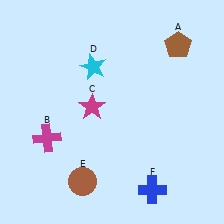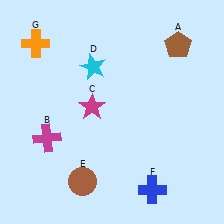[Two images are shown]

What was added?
An orange cross (G) was added in Image 2.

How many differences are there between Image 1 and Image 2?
There is 1 difference between the two images.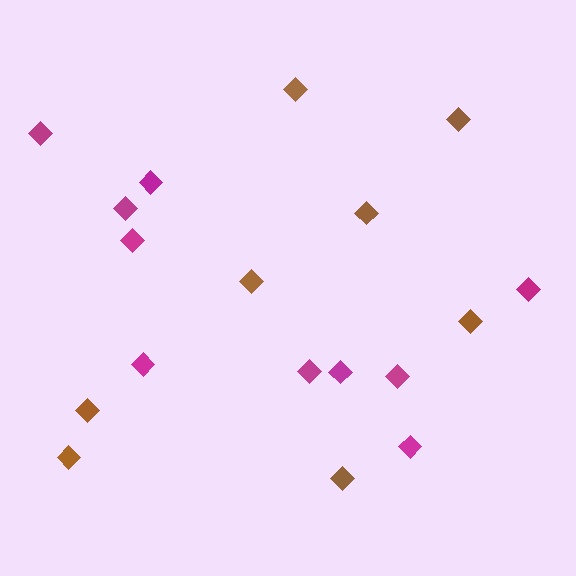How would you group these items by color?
There are 2 groups: one group of brown diamonds (8) and one group of magenta diamonds (10).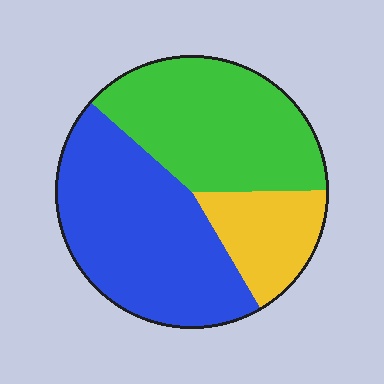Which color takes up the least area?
Yellow, at roughly 15%.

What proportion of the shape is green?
Green covers roughly 40% of the shape.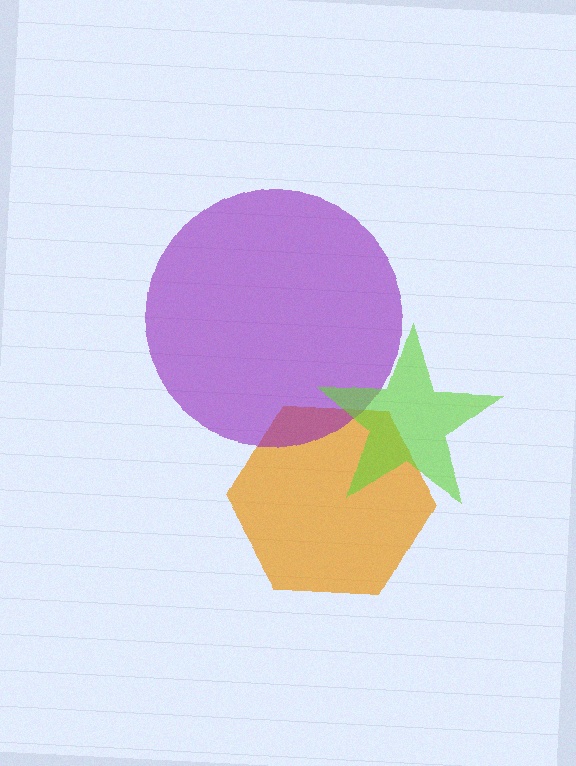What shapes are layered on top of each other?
The layered shapes are: an orange hexagon, a purple circle, a lime star.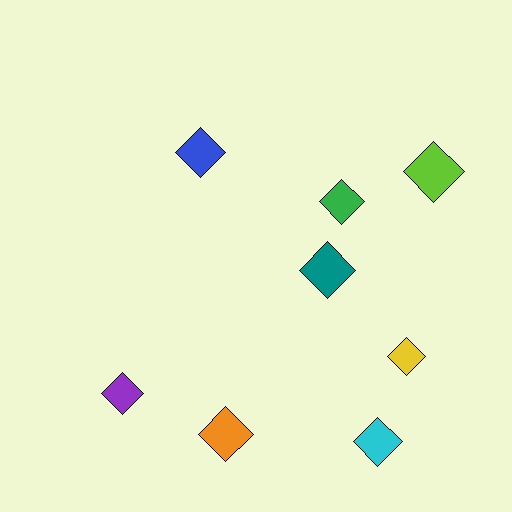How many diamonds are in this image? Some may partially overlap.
There are 8 diamonds.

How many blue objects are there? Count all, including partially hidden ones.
There is 1 blue object.